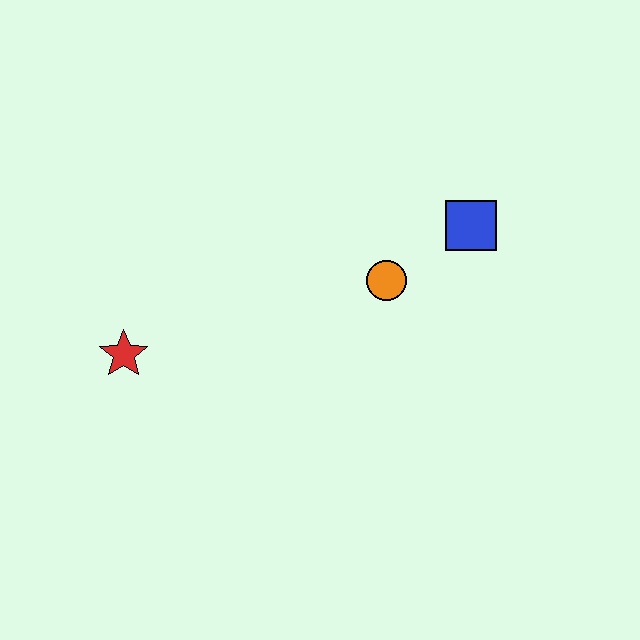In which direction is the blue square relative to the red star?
The blue square is to the right of the red star.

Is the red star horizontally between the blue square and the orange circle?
No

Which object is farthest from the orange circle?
The red star is farthest from the orange circle.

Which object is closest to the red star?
The orange circle is closest to the red star.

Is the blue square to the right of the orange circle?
Yes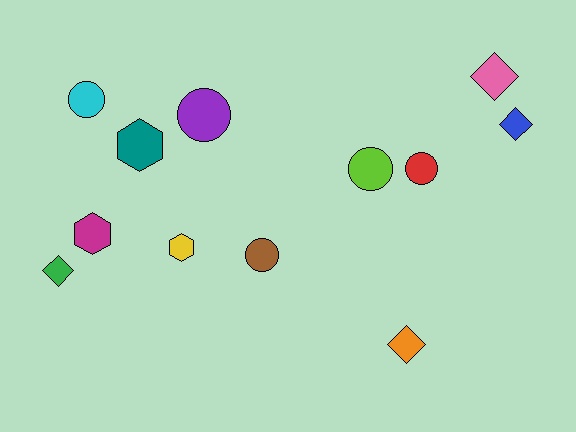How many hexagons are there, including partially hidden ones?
There are 3 hexagons.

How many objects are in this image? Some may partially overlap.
There are 12 objects.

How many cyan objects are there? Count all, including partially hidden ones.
There is 1 cyan object.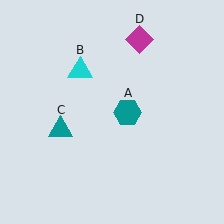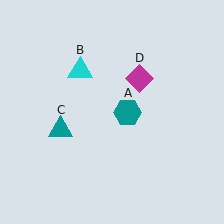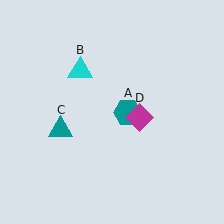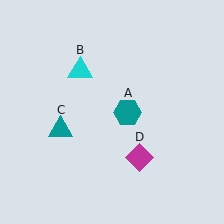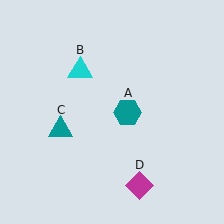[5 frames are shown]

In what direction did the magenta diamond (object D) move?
The magenta diamond (object D) moved down.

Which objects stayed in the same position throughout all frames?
Teal hexagon (object A) and cyan triangle (object B) and teal triangle (object C) remained stationary.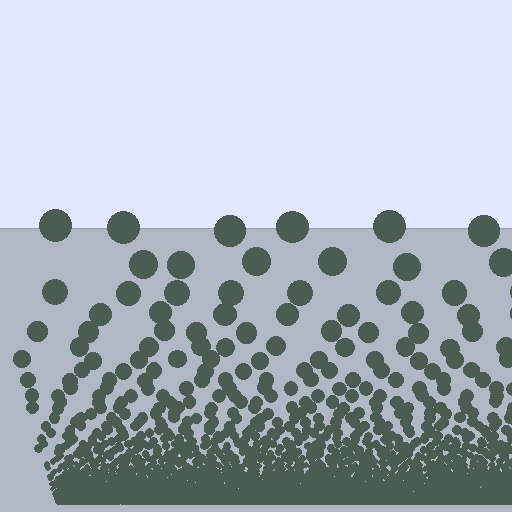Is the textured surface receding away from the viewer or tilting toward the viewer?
The surface appears to tilt toward the viewer. Texture elements get larger and sparser toward the top.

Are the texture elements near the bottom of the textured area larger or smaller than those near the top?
Smaller. The gradient is inverted — elements near the bottom are smaller and denser.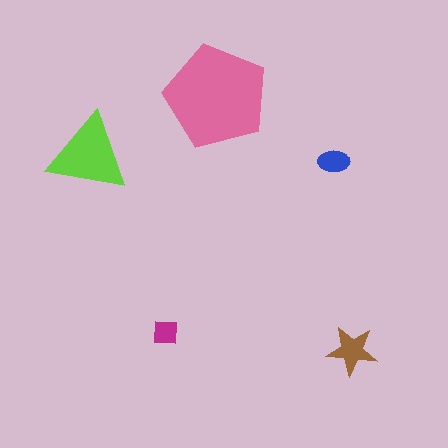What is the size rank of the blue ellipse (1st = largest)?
4th.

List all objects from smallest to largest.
The magenta square, the blue ellipse, the brown star, the lime triangle, the pink pentagon.